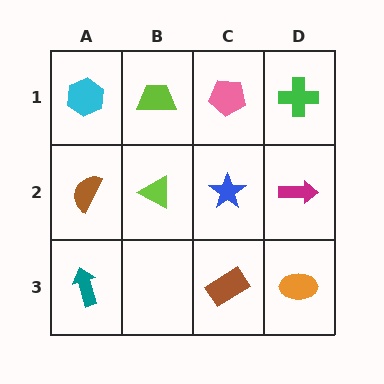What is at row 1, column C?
A pink pentagon.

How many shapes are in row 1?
4 shapes.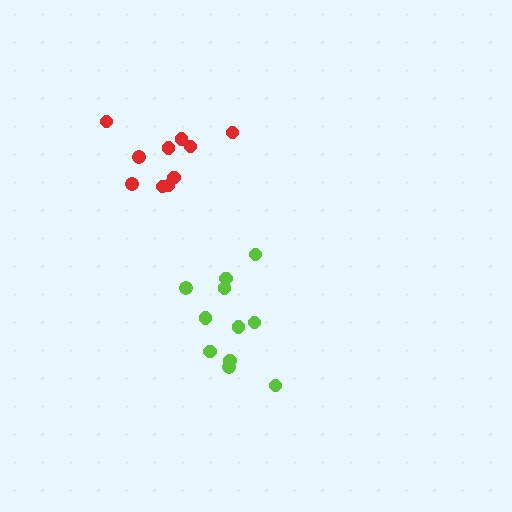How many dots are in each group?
Group 1: 11 dots, Group 2: 10 dots (21 total).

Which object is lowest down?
The lime cluster is bottommost.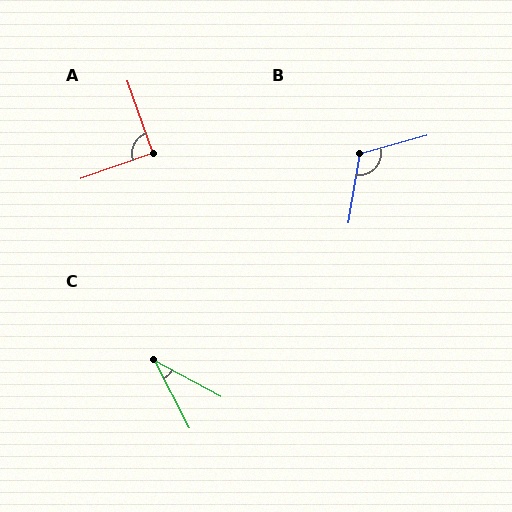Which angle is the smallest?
C, at approximately 34 degrees.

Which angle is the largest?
B, at approximately 114 degrees.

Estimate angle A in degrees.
Approximately 90 degrees.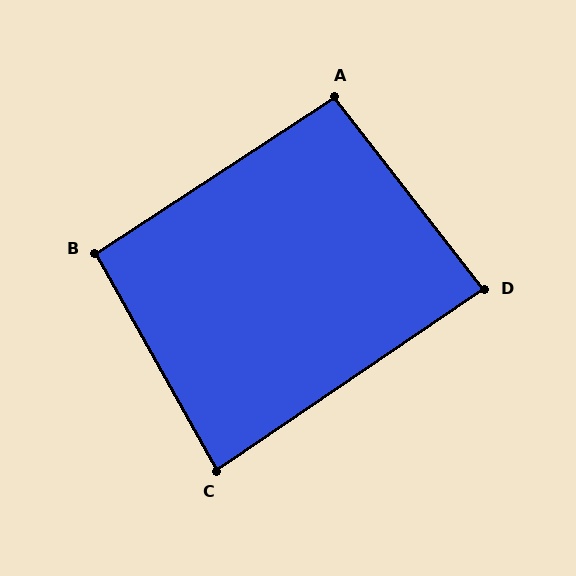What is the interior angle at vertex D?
Approximately 86 degrees (approximately right).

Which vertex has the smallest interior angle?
C, at approximately 85 degrees.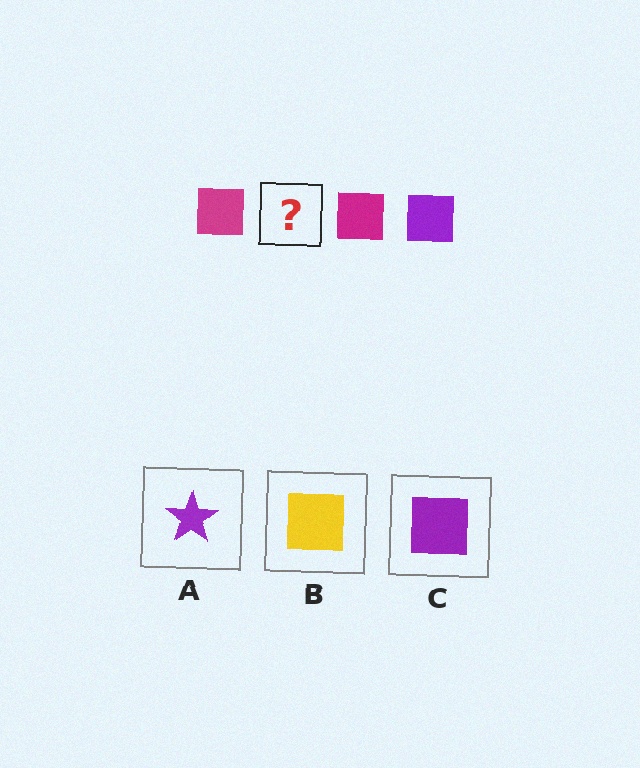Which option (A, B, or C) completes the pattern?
C.